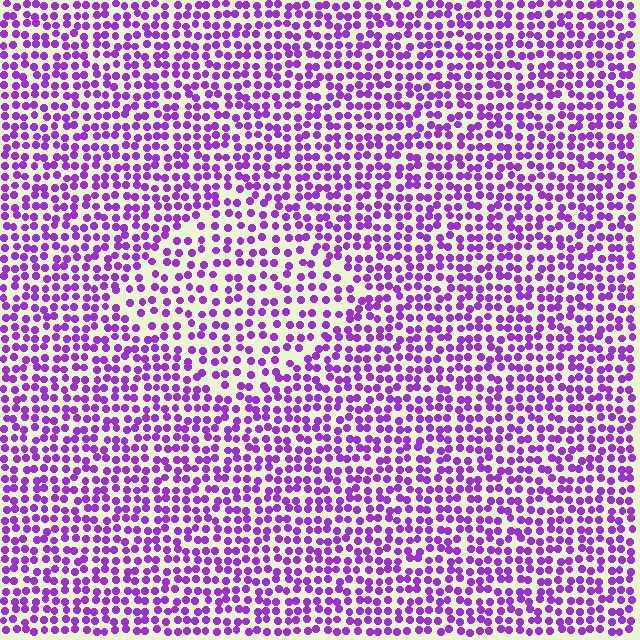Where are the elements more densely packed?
The elements are more densely packed outside the diamond boundary.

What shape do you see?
I see a diamond.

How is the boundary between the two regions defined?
The boundary is defined by a change in element density (approximately 1.5x ratio). All elements are the same color, size, and shape.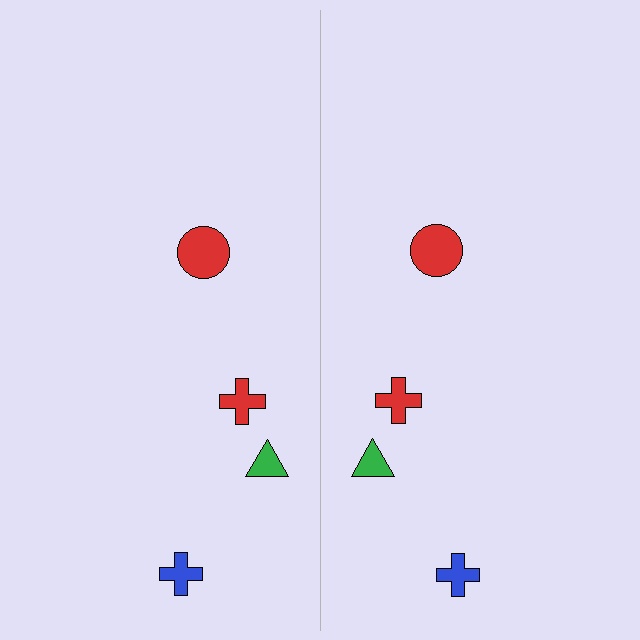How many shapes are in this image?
There are 8 shapes in this image.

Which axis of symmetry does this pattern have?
The pattern has a vertical axis of symmetry running through the center of the image.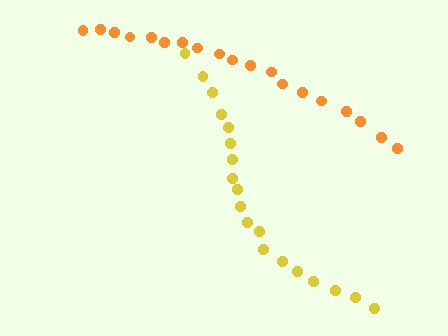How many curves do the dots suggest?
There are 2 distinct paths.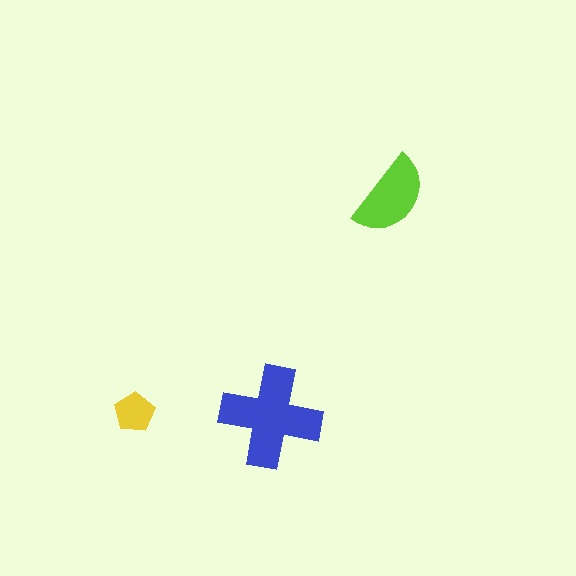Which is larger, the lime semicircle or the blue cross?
The blue cross.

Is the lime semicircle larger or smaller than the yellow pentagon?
Larger.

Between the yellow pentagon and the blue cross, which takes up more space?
The blue cross.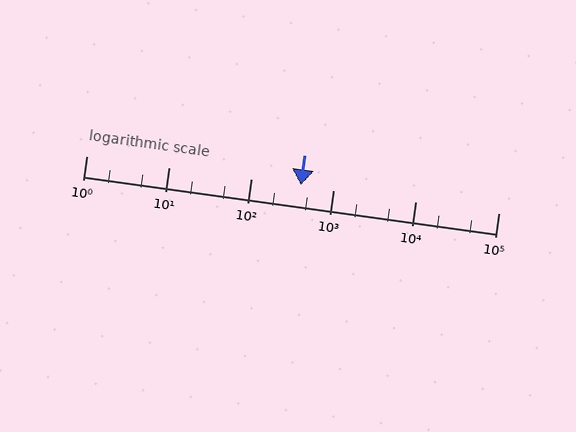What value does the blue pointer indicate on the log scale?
The pointer indicates approximately 400.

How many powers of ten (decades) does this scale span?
The scale spans 5 decades, from 1 to 100000.